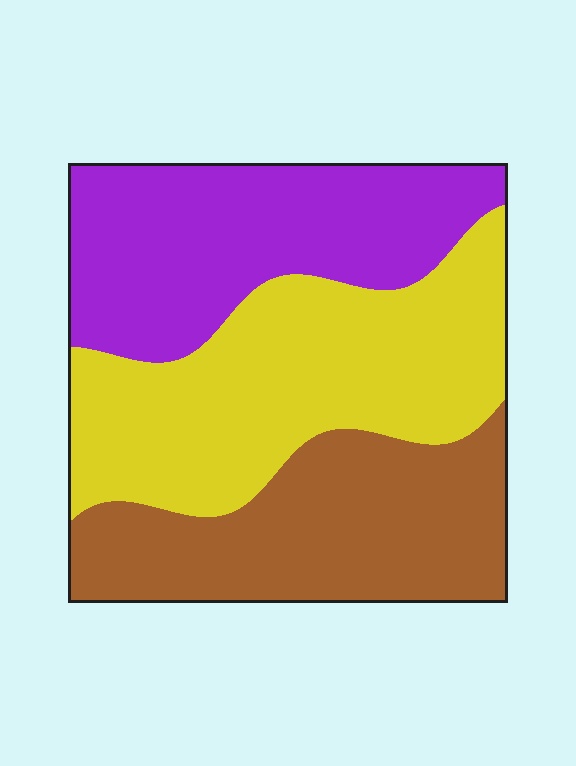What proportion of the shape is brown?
Brown covers around 30% of the shape.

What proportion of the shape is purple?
Purple covers around 30% of the shape.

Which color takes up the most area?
Yellow, at roughly 40%.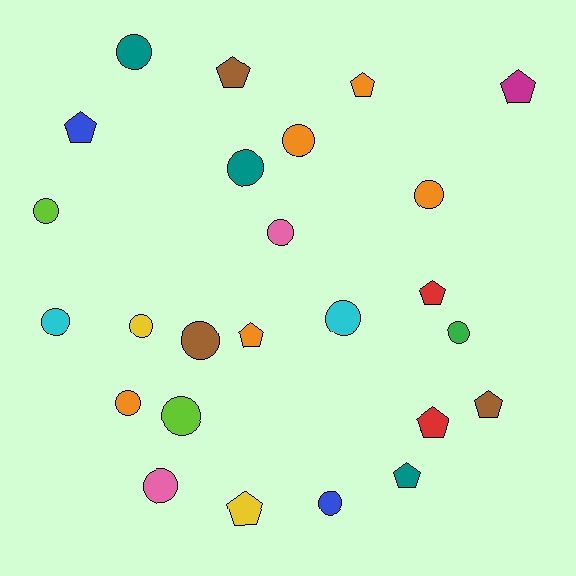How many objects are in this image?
There are 25 objects.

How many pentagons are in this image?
There are 10 pentagons.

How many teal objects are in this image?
There are 3 teal objects.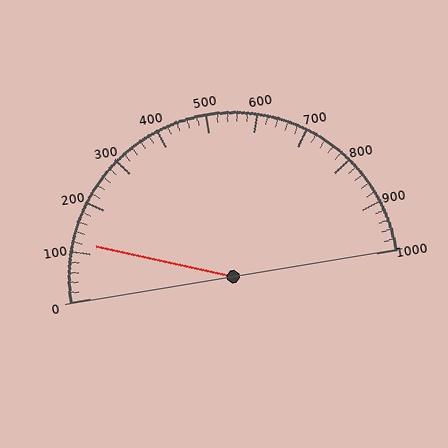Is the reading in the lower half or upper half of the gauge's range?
The reading is in the lower half of the range (0 to 1000).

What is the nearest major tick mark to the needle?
The nearest major tick mark is 100.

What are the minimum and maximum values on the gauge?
The gauge ranges from 0 to 1000.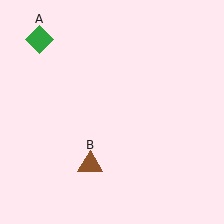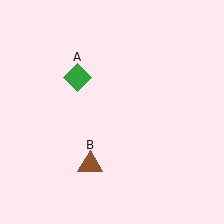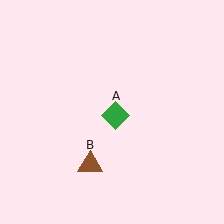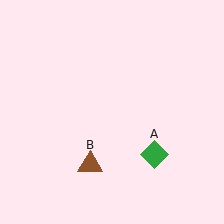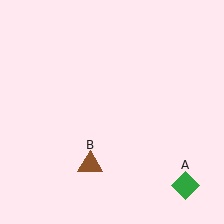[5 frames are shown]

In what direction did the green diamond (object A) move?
The green diamond (object A) moved down and to the right.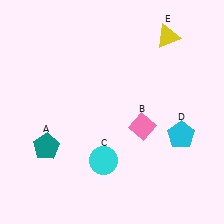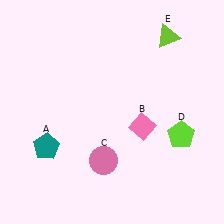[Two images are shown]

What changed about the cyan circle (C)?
In Image 1, C is cyan. In Image 2, it changed to pink.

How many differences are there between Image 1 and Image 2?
There are 3 differences between the two images.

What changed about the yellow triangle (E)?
In Image 1, E is yellow. In Image 2, it changed to lime.